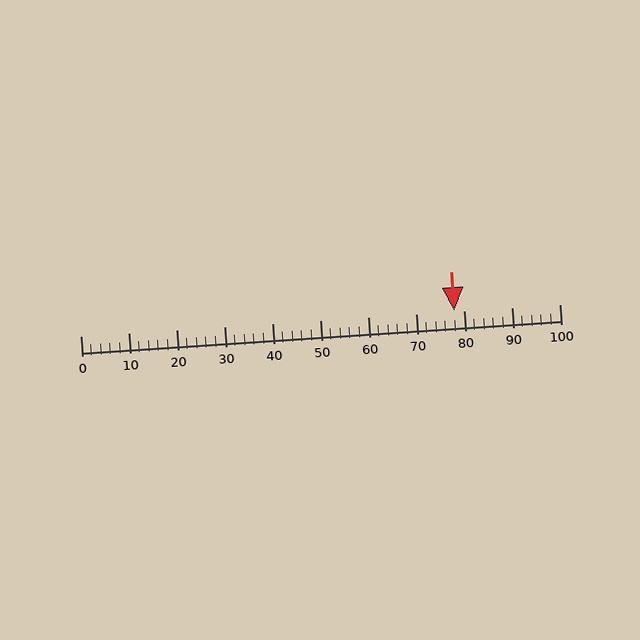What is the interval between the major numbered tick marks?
The major tick marks are spaced 10 units apart.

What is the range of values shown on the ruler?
The ruler shows values from 0 to 100.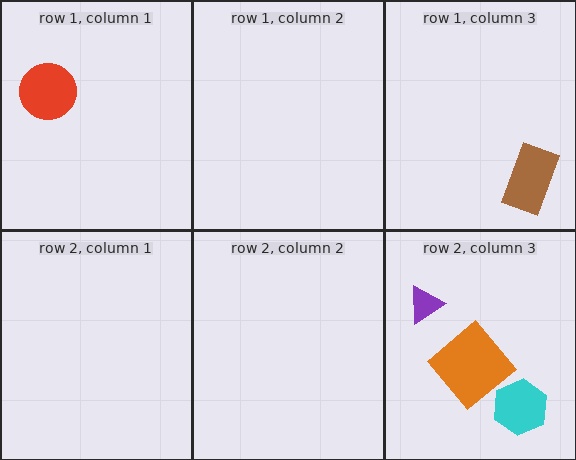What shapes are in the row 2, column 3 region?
The cyan hexagon, the purple triangle, the orange diamond.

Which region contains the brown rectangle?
The row 1, column 3 region.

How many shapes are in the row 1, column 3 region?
1.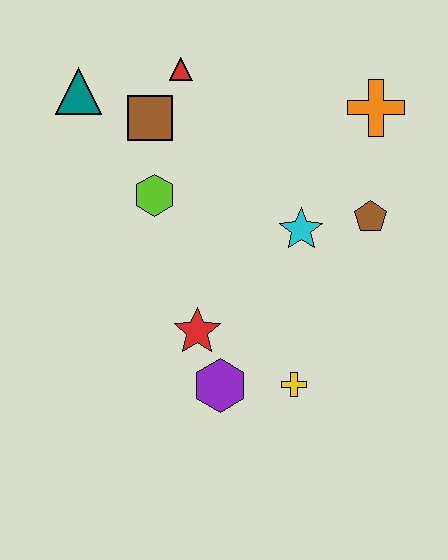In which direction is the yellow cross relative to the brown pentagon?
The yellow cross is below the brown pentagon.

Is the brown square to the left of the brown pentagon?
Yes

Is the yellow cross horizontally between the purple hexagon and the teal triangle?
No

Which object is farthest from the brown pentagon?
The teal triangle is farthest from the brown pentagon.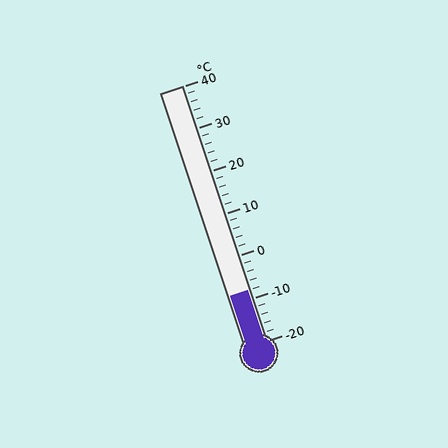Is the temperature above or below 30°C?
The temperature is below 30°C.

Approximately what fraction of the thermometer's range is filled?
The thermometer is filled to approximately 20% of its range.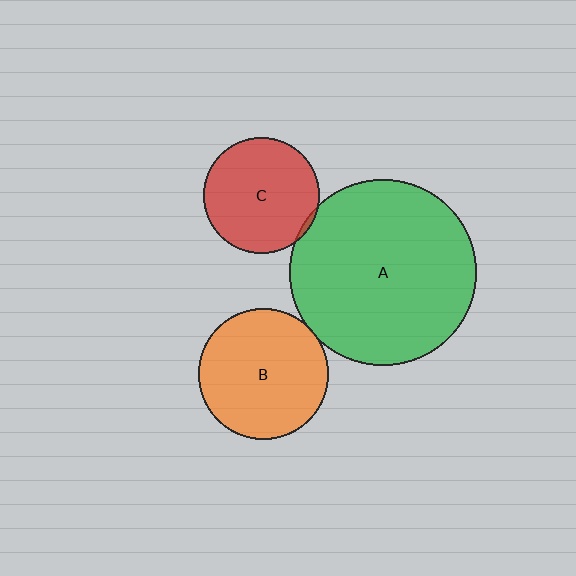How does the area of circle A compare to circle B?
Approximately 2.0 times.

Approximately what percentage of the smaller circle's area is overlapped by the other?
Approximately 5%.